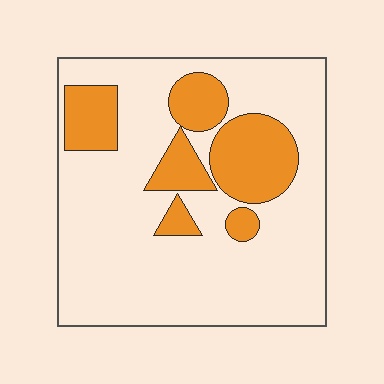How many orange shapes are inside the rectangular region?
6.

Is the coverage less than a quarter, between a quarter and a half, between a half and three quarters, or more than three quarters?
Less than a quarter.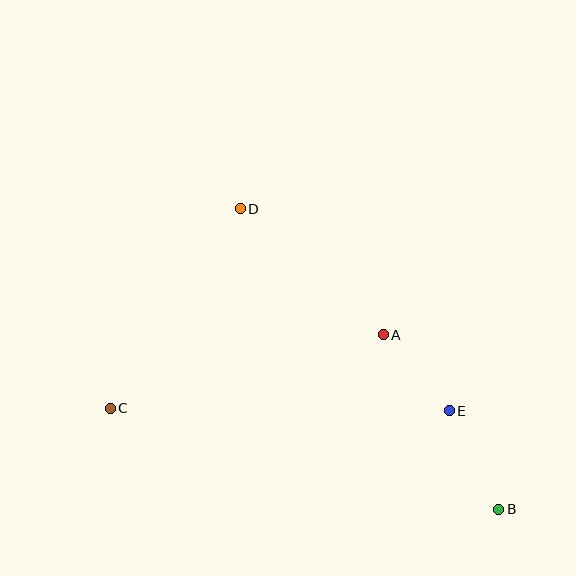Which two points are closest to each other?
Points A and E are closest to each other.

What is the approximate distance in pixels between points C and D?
The distance between C and D is approximately 238 pixels.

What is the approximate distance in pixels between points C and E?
The distance between C and E is approximately 339 pixels.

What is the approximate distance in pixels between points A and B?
The distance between A and B is approximately 209 pixels.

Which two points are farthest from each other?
Points B and C are farthest from each other.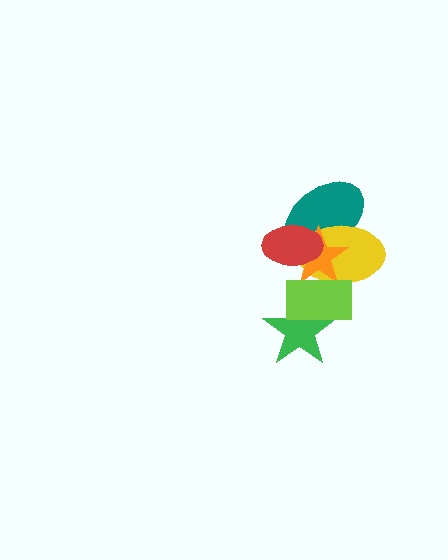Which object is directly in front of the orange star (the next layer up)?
The red ellipse is directly in front of the orange star.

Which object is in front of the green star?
The lime rectangle is in front of the green star.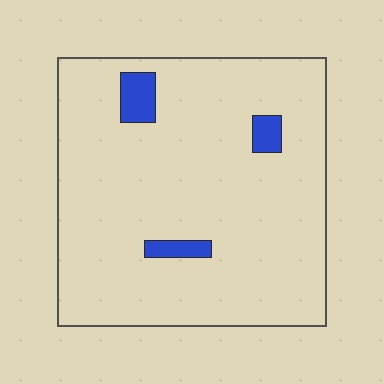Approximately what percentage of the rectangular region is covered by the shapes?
Approximately 5%.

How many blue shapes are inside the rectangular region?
3.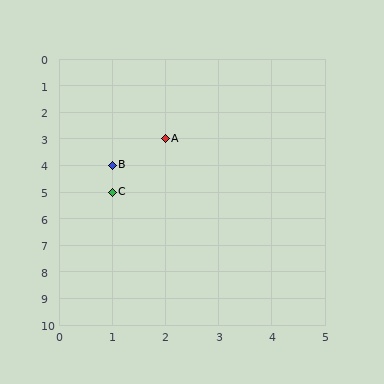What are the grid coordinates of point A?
Point A is at grid coordinates (2, 3).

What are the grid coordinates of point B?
Point B is at grid coordinates (1, 4).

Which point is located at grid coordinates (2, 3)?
Point A is at (2, 3).